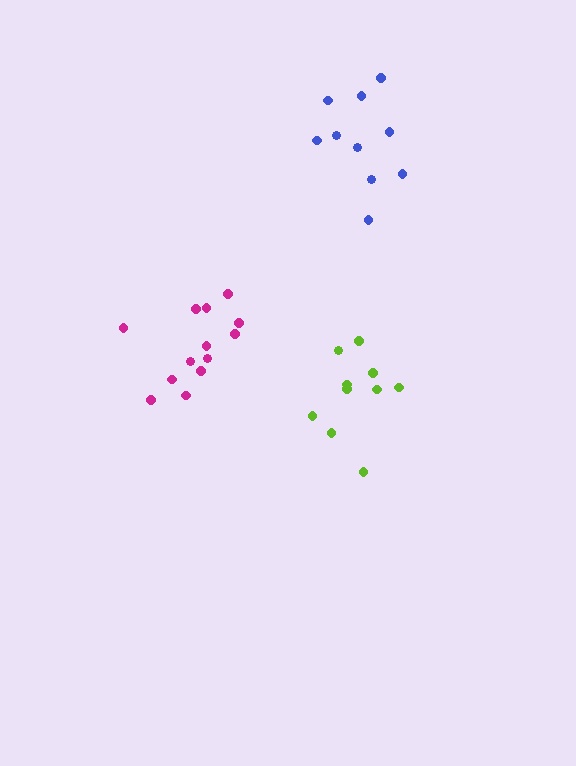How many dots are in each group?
Group 1: 13 dots, Group 2: 10 dots, Group 3: 10 dots (33 total).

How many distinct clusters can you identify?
There are 3 distinct clusters.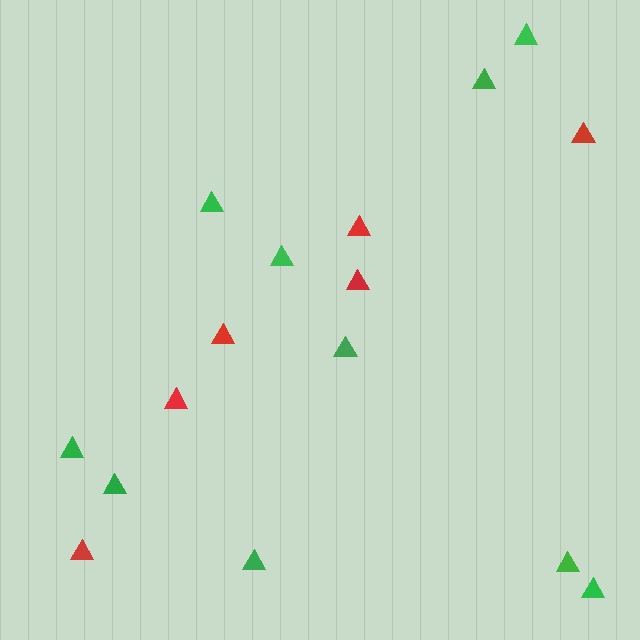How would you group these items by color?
There are 2 groups: one group of green triangles (10) and one group of red triangles (6).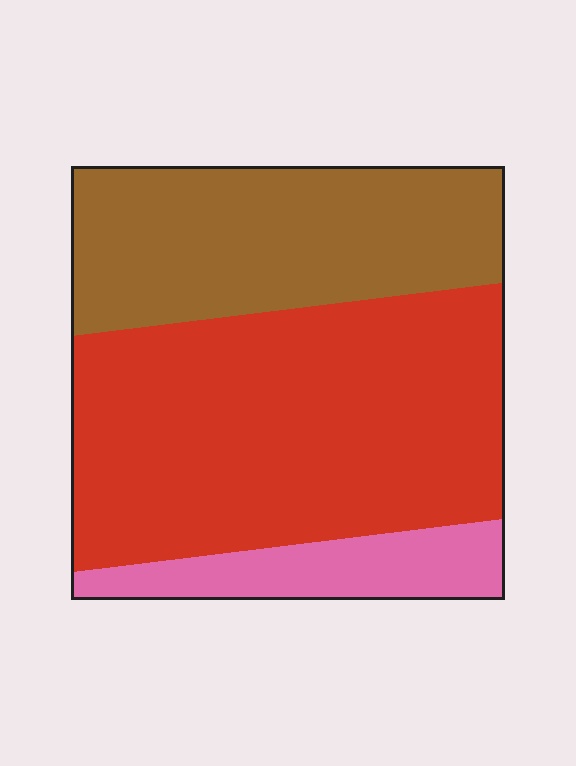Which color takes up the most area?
Red, at roughly 55%.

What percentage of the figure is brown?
Brown takes up about one third (1/3) of the figure.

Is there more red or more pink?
Red.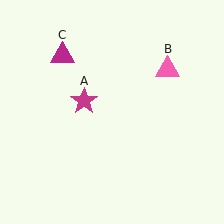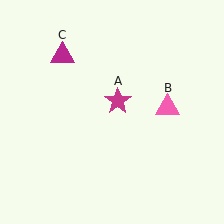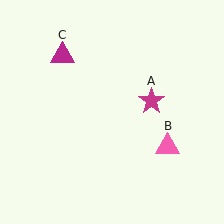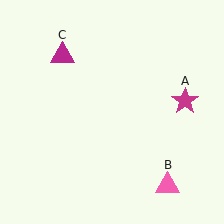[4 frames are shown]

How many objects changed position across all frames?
2 objects changed position: magenta star (object A), pink triangle (object B).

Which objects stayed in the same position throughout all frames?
Magenta triangle (object C) remained stationary.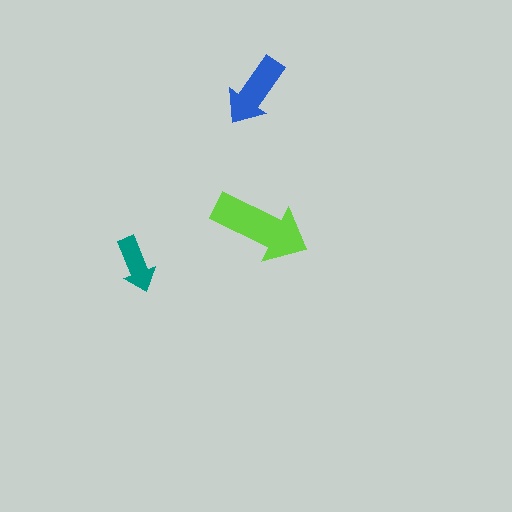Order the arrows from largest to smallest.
the lime one, the blue one, the teal one.